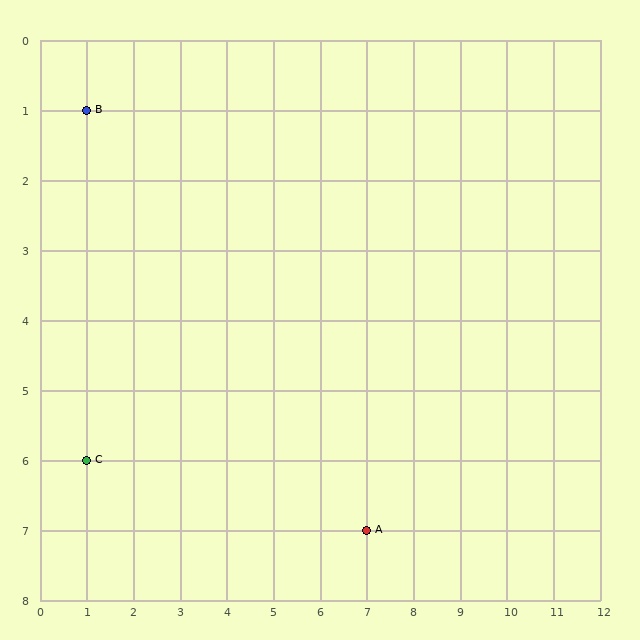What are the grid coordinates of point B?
Point B is at grid coordinates (1, 1).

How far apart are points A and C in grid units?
Points A and C are 6 columns and 1 row apart (about 6.1 grid units diagonally).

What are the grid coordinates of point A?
Point A is at grid coordinates (7, 7).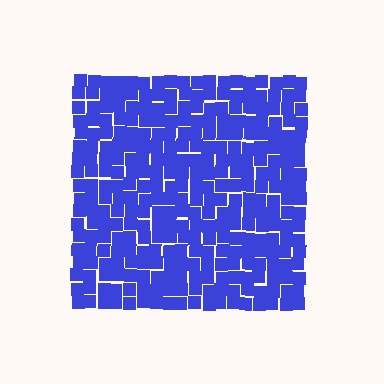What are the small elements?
The small elements are squares.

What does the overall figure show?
The overall figure shows a square.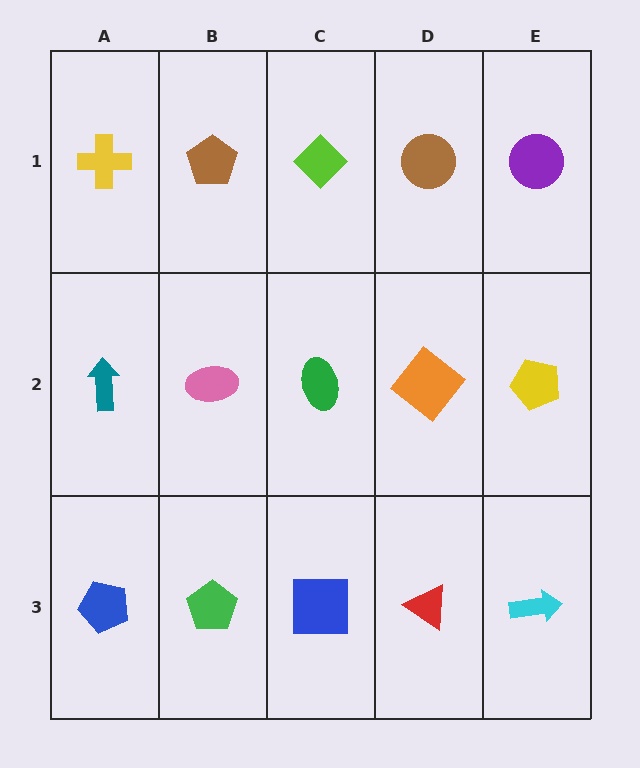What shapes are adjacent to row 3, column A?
A teal arrow (row 2, column A), a green pentagon (row 3, column B).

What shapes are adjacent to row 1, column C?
A green ellipse (row 2, column C), a brown pentagon (row 1, column B), a brown circle (row 1, column D).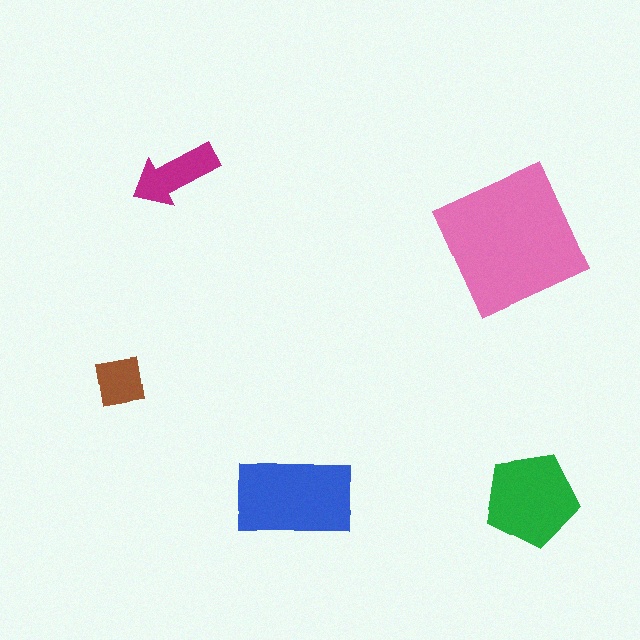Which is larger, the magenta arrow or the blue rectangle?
The blue rectangle.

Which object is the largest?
The pink square.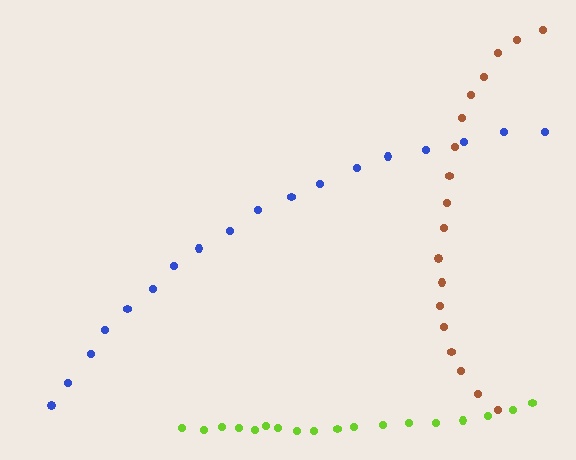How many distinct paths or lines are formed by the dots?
There are 3 distinct paths.